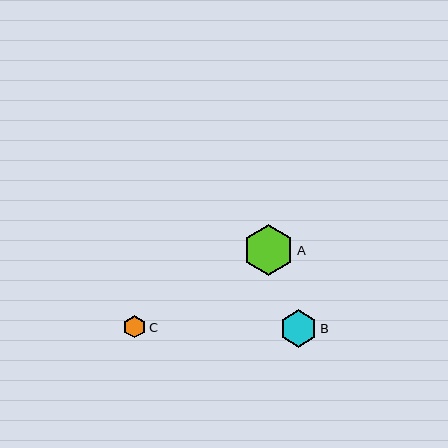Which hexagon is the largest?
Hexagon A is the largest with a size of approximately 51 pixels.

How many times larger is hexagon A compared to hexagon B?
Hexagon A is approximately 1.4 times the size of hexagon B.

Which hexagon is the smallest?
Hexagon C is the smallest with a size of approximately 22 pixels.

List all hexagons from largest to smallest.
From largest to smallest: A, B, C.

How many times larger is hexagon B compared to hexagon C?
Hexagon B is approximately 1.7 times the size of hexagon C.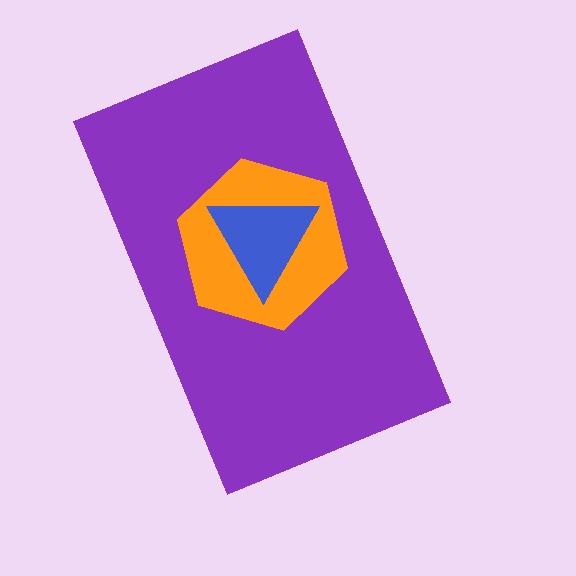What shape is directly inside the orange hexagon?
The blue triangle.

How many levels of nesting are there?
3.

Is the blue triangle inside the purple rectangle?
Yes.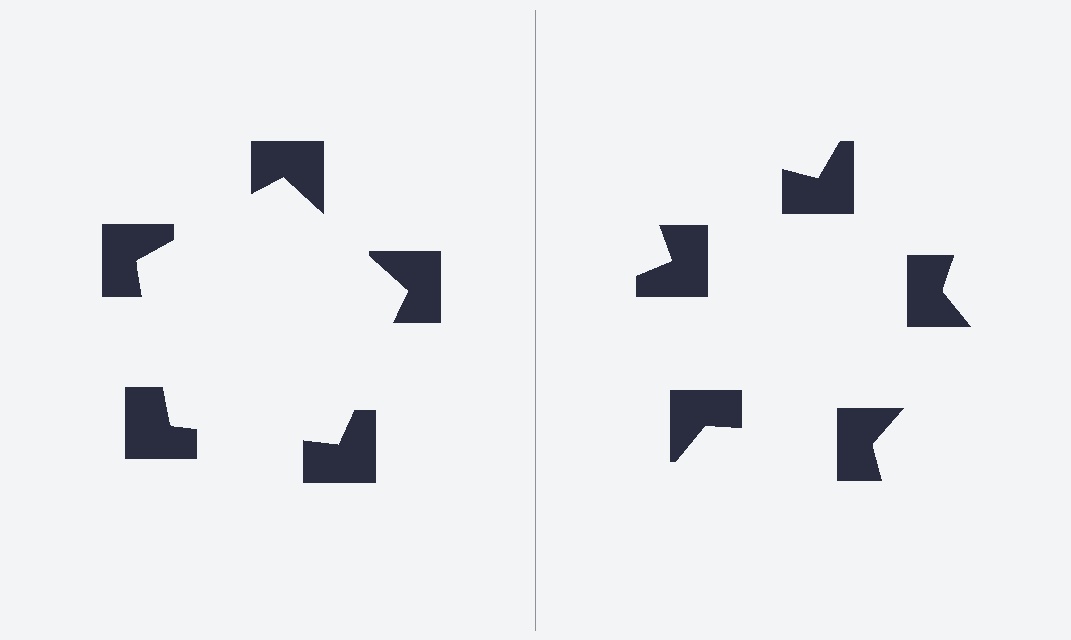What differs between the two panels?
The notched squares are positioned identically on both sides; only the wedge orientations differ. On the left they align to a pentagon; on the right they are misaligned.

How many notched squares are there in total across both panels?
10 — 5 on each side.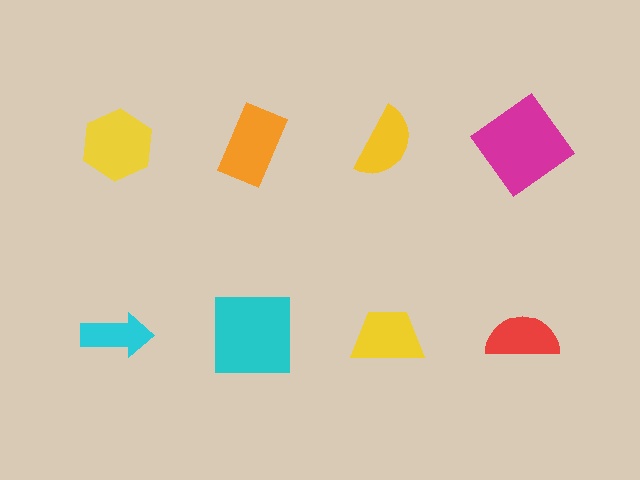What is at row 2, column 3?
A yellow trapezoid.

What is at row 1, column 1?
A yellow hexagon.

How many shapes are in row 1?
4 shapes.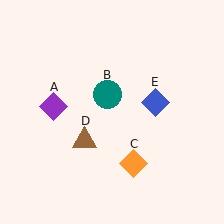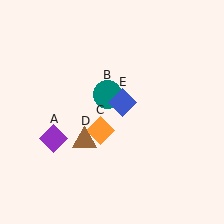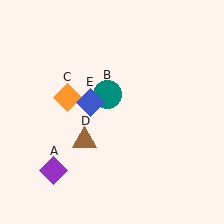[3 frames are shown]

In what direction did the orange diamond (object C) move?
The orange diamond (object C) moved up and to the left.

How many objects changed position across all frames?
3 objects changed position: purple diamond (object A), orange diamond (object C), blue diamond (object E).